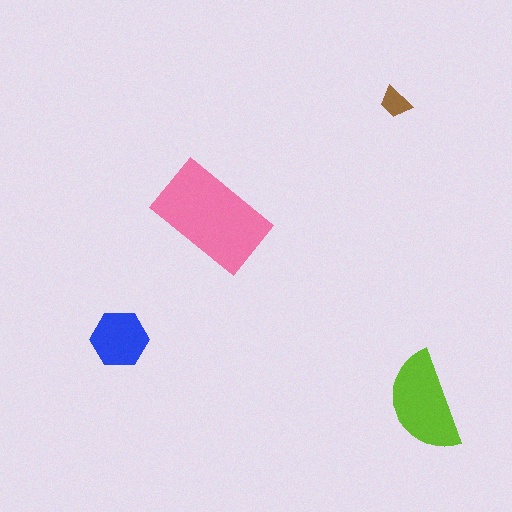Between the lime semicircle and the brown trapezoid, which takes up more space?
The lime semicircle.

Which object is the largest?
The pink rectangle.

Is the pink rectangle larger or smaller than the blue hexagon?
Larger.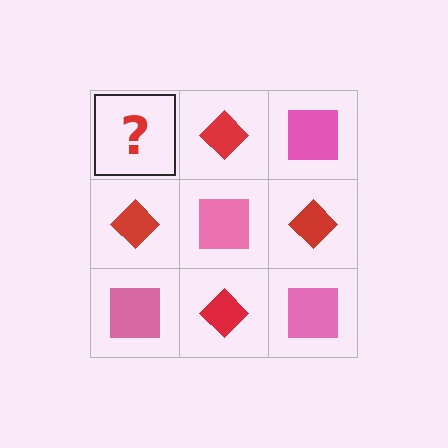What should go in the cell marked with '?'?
The missing cell should contain a pink square.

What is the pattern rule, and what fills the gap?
The rule is that it alternates pink square and red diamond in a checkerboard pattern. The gap should be filled with a pink square.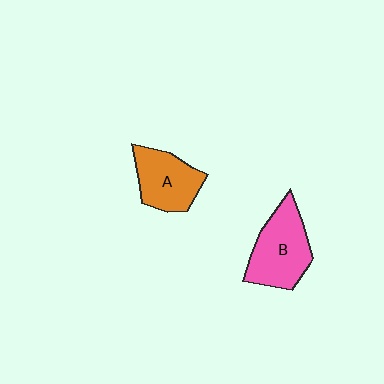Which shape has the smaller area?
Shape A (orange).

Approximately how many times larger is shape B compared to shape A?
Approximately 1.2 times.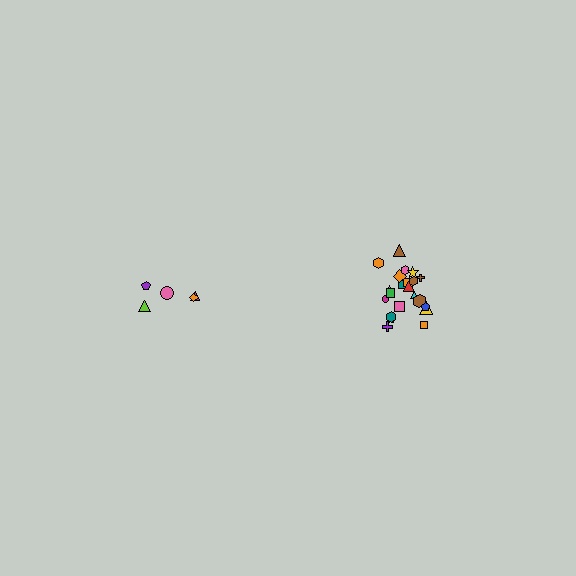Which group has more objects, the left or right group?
The right group.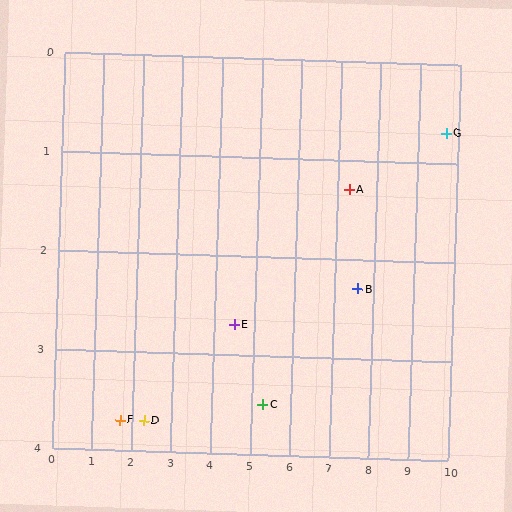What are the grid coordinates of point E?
Point E is at approximately (4.5, 2.7).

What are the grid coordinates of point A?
Point A is at approximately (7.3, 1.3).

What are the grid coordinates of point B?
Point B is at approximately (7.6, 2.3).